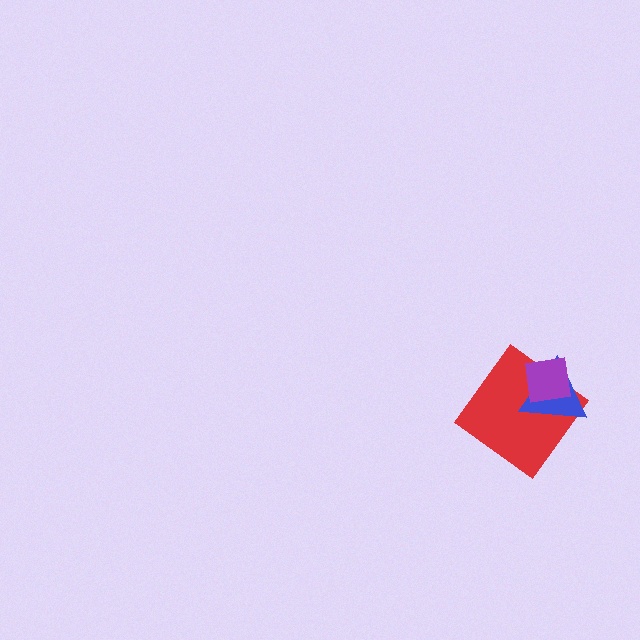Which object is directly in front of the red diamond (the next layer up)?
The blue triangle is directly in front of the red diamond.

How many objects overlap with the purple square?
2 objects overlap with the purple square.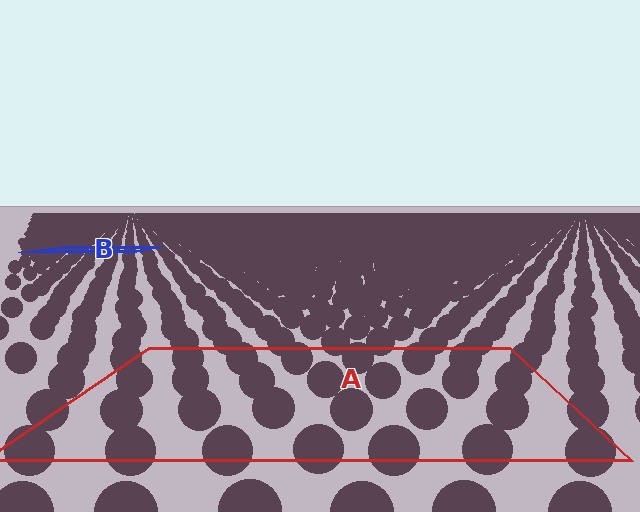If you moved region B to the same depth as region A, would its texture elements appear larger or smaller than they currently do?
They would appear larger. At a closer depth, the same texture elements are projected at a bigger on-screen size.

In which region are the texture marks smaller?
The texture marks are smaller in region B, because it is farther away.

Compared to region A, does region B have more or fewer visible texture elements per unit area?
Region B has more texture elements per unit area — they are packed more densely because it is farther away.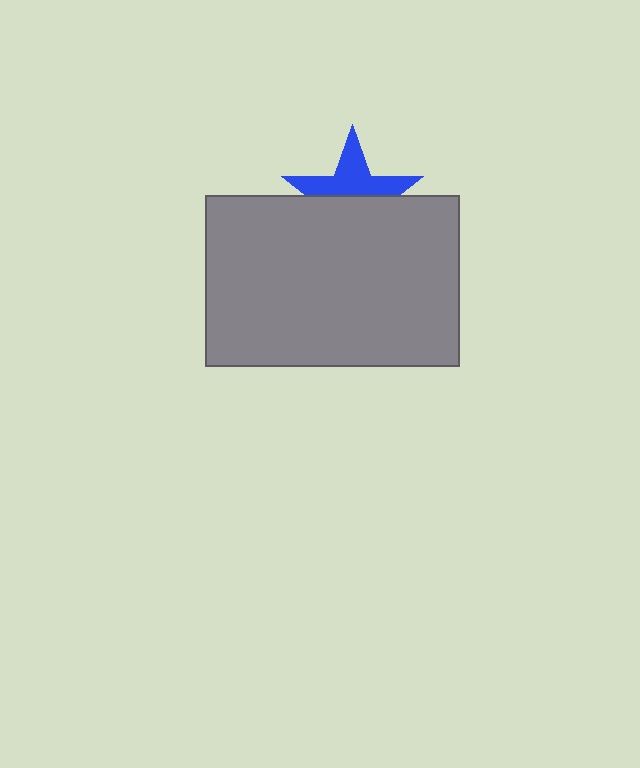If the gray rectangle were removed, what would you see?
You would see the complete blue star.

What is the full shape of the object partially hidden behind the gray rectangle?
The partially hidden object is a blue star.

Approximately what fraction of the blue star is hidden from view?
Roughly 51% of the blue star is hidden behind the gray rectangle.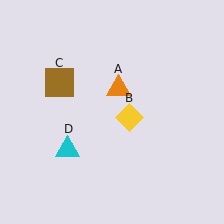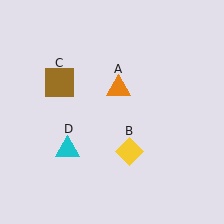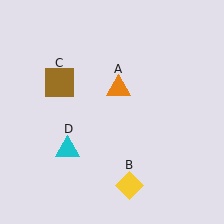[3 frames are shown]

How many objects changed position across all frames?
1 object changed position: yellow diamond (object B).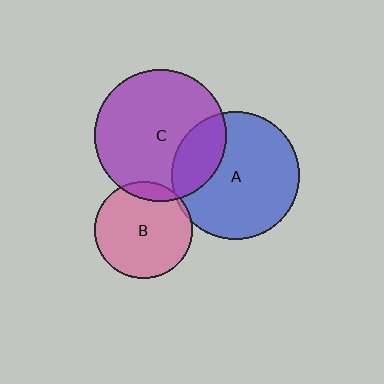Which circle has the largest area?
Circle C (purple).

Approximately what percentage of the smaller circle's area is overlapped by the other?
Approximately 25%.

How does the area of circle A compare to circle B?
Approximately 1.7 times.